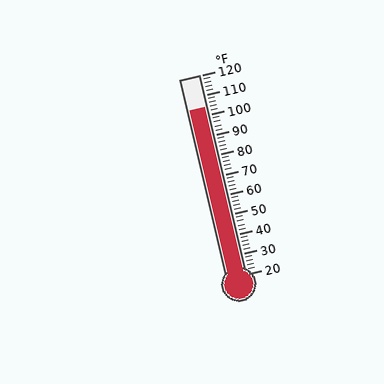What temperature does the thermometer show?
The thermometer shows approximately 104°F.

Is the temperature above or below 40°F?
The temperature is above 40°F.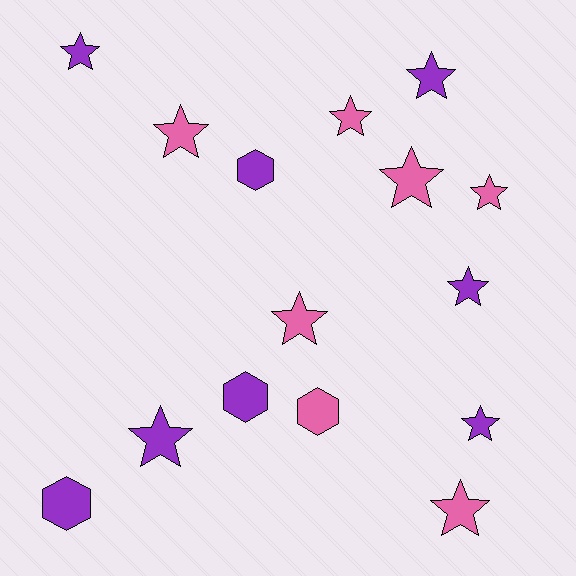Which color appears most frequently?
Purple, with 8 objects.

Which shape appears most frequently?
Star, with 11 objects.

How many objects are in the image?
There are 15 objects.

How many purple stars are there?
There are 5 purple stars.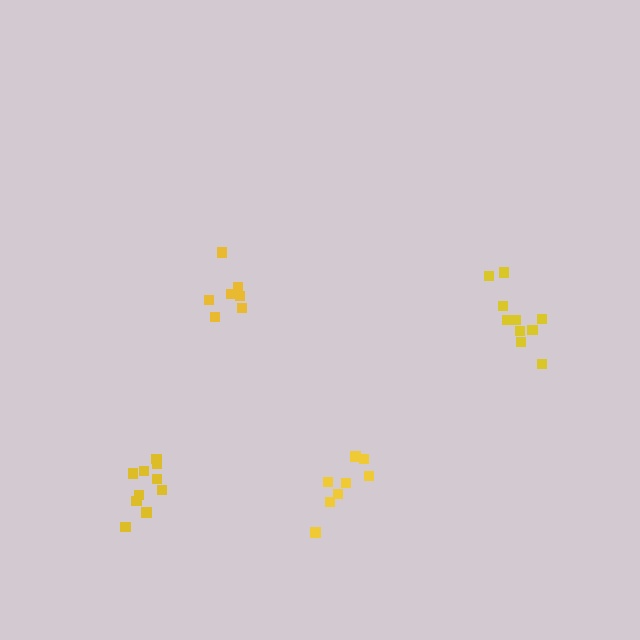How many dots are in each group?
Group 1: 10 dots, Group 2: 10 dots, Group 3: 8 dots, Group 4: 7 dots (35 total).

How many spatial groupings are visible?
There are 4 spatial groupings.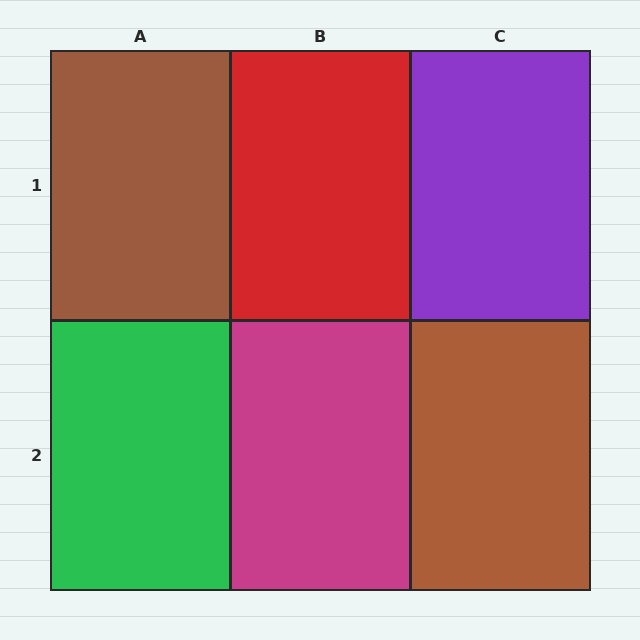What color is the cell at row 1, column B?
Red.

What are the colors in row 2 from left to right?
Green, magenta, brown.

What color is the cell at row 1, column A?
Brown.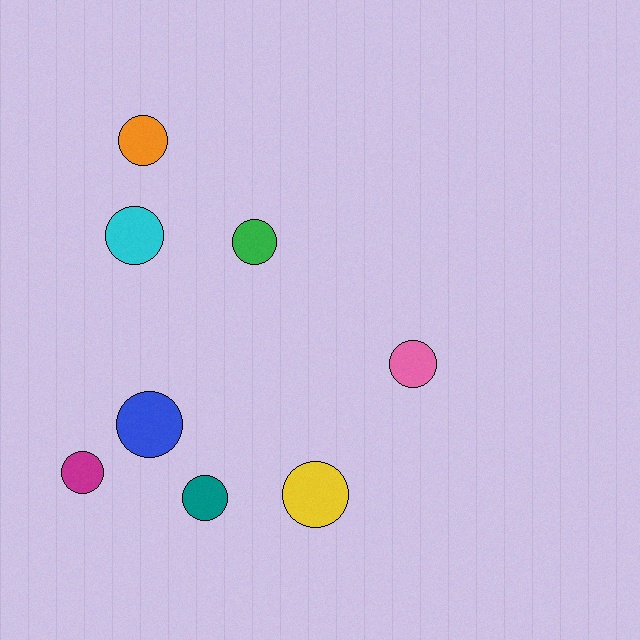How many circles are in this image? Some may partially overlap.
There are 8 circles.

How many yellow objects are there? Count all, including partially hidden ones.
There is 1 yellow object.